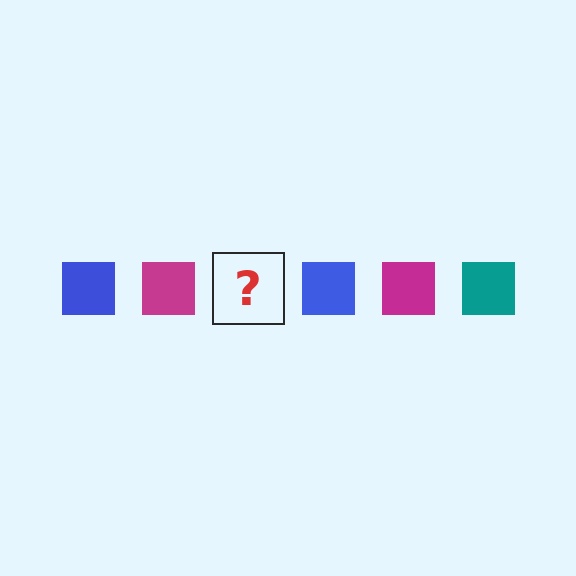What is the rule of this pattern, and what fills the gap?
The rule is that the pattern cycles through blue, magenta, teal squares. The gap should be filled with a teal square.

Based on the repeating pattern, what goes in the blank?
The blank should be a teal square.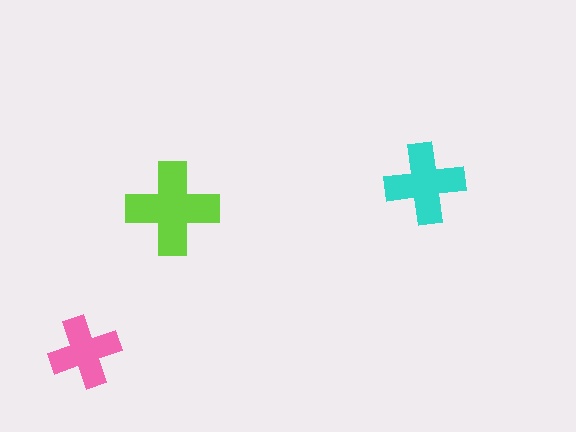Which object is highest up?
The cyan cross is topmost.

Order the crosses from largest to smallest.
the lime one, the cyan one, the pink one.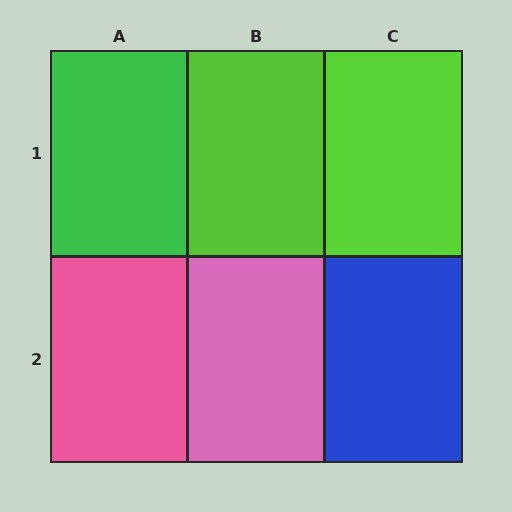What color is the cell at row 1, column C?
Lime.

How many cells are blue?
1 cell is blue.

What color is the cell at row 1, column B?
Lime.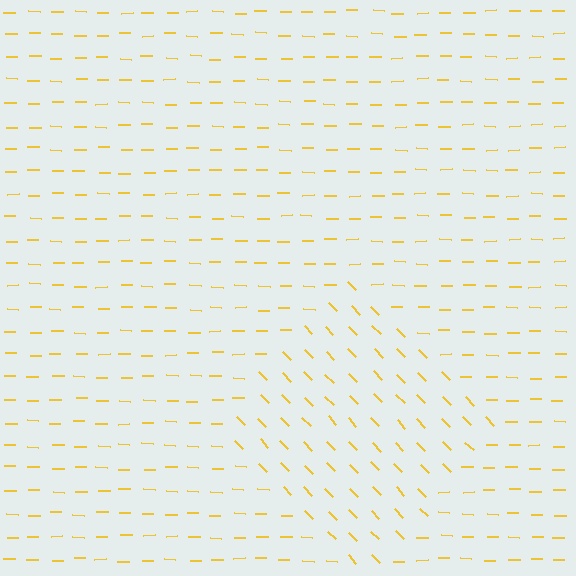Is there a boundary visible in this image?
Yes, there is a texture boundary formed by a change in line orientation.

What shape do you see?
I see a diamond.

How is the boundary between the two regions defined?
The boundary is defined purely by a change in line orientation (approximately 45 degrees difference). All lines are the same color and thickness.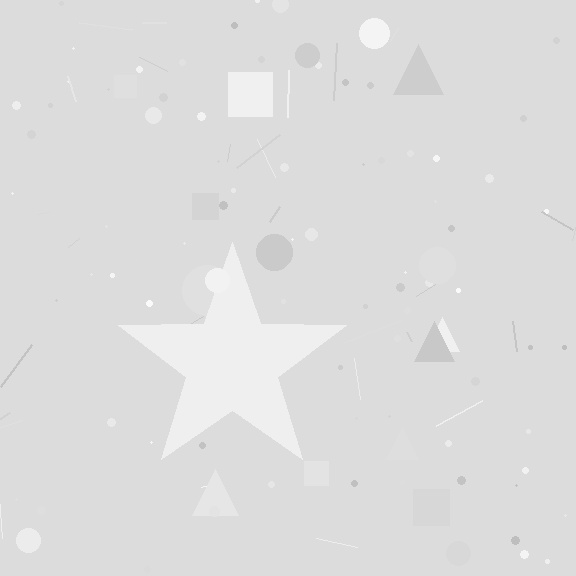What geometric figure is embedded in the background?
A star is embedded in the background.